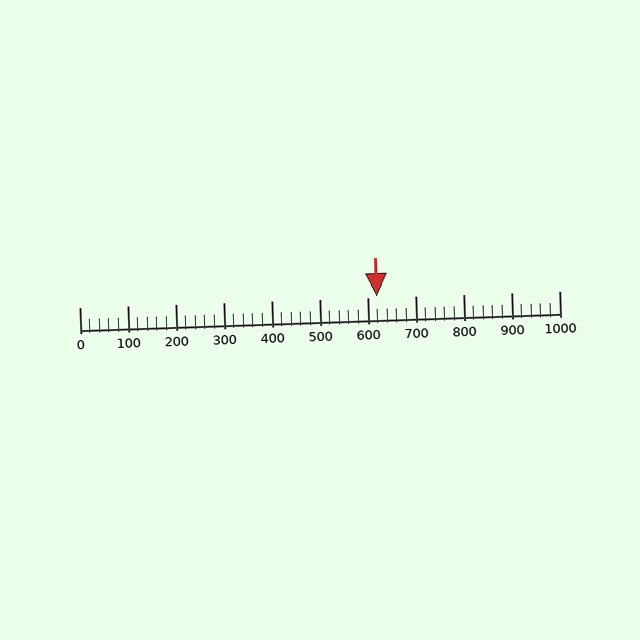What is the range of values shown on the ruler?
The ruler shows values from 0 to 1000.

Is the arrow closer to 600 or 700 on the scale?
The arrow is closer to 600.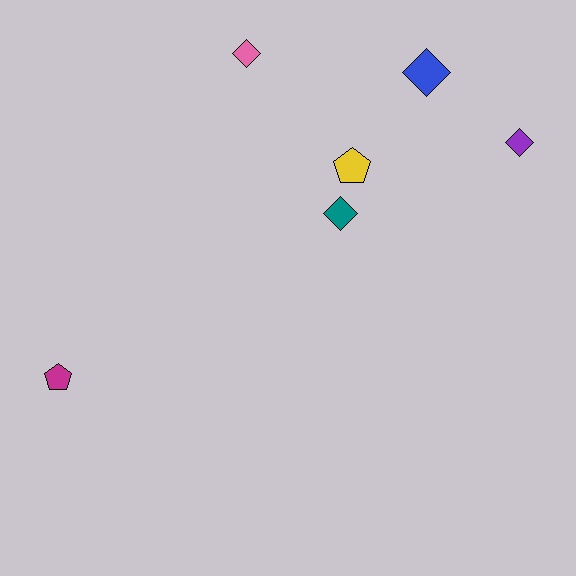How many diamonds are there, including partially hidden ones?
There are 4 diamonds.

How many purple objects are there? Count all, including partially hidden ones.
There is 1 purple object.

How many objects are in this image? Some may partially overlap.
There are 6 objects.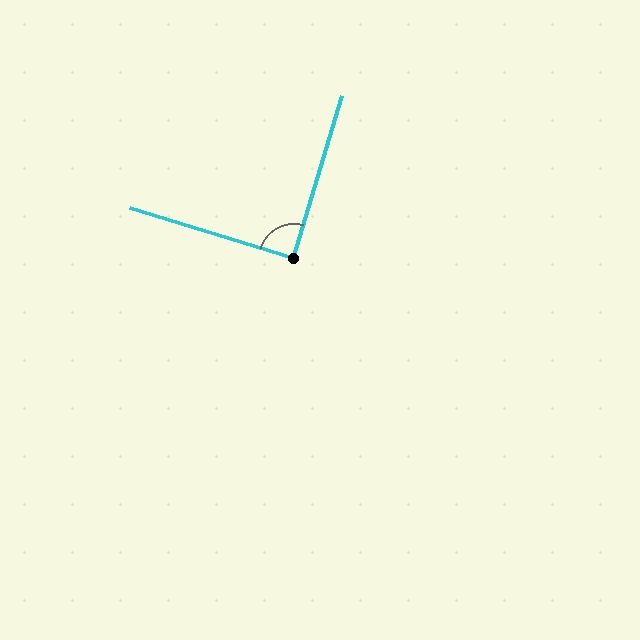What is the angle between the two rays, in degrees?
Approximately 89 degrees.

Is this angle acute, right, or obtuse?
It is approximately a right angle.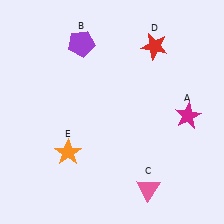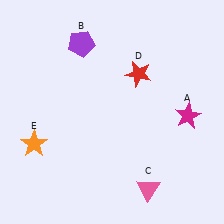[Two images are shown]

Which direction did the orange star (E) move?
The orange star (E) moved left.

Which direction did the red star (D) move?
The red star (D) moved down.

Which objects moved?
The objects that moved are: the red star (D), the orange star (E).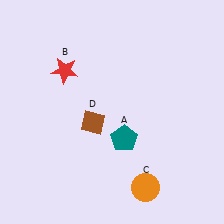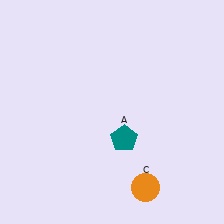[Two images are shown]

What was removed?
The red star (B), the brown diamond (D) were removed in Image 2.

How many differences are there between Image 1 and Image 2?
There are 2 differences between the two images.